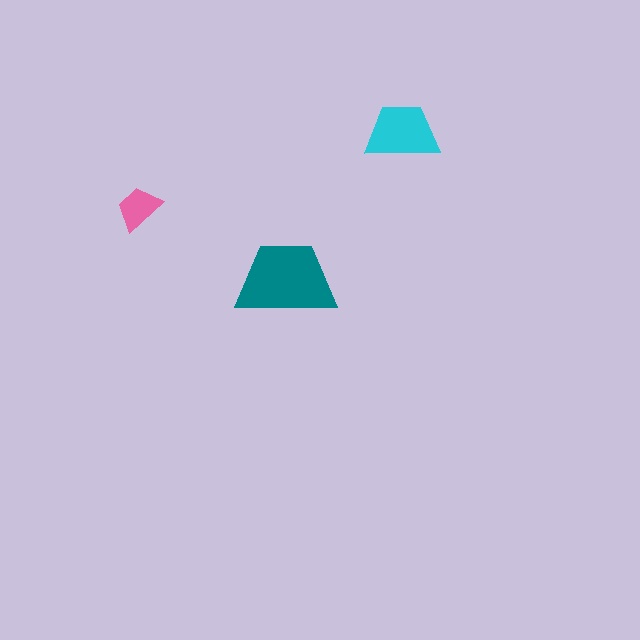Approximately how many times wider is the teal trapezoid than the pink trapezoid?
About 2 times wider.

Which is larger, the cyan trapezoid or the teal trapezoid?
The teal one.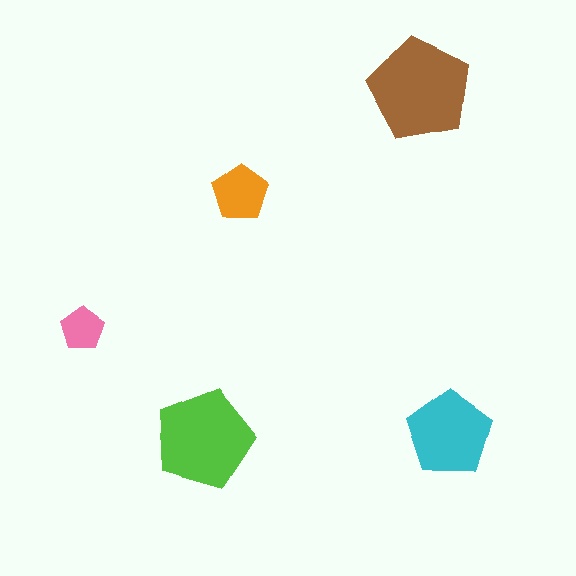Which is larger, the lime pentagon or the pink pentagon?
The lime one.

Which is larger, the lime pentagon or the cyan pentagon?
The lime one.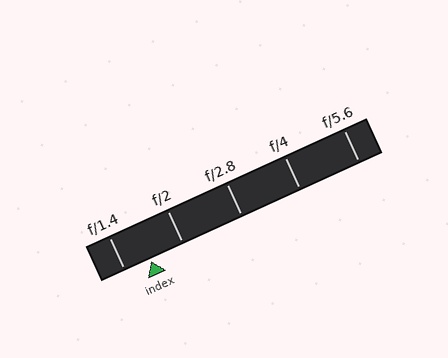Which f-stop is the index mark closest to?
The index mark is closest to f/1.4.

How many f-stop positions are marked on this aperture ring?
There are 5 f-stop positions marked.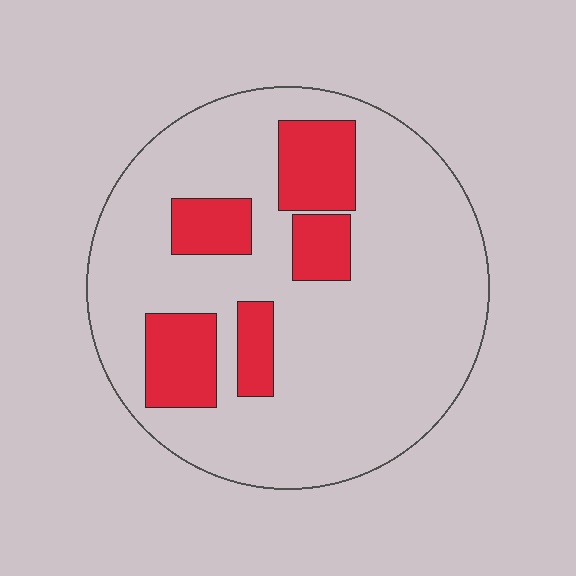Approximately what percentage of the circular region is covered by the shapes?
Approximately 20%.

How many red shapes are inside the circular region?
5.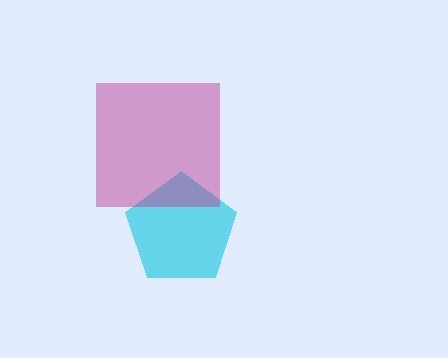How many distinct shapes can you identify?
There are 2 distinct shapes: a cyan pentagon, a magenta square.